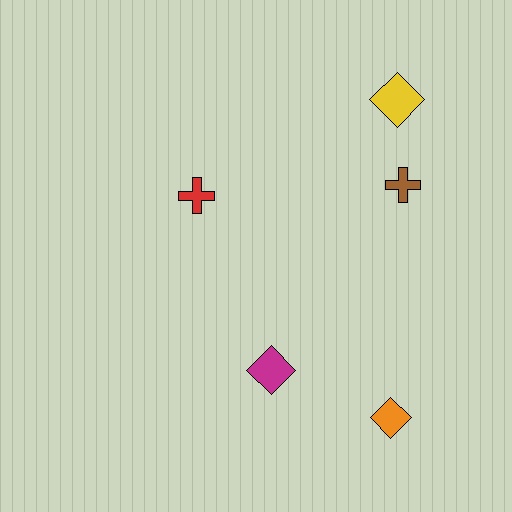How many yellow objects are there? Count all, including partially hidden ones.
There is 1 yellow object.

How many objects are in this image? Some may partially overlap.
There are 5 objects.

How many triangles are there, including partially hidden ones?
There are no triangles.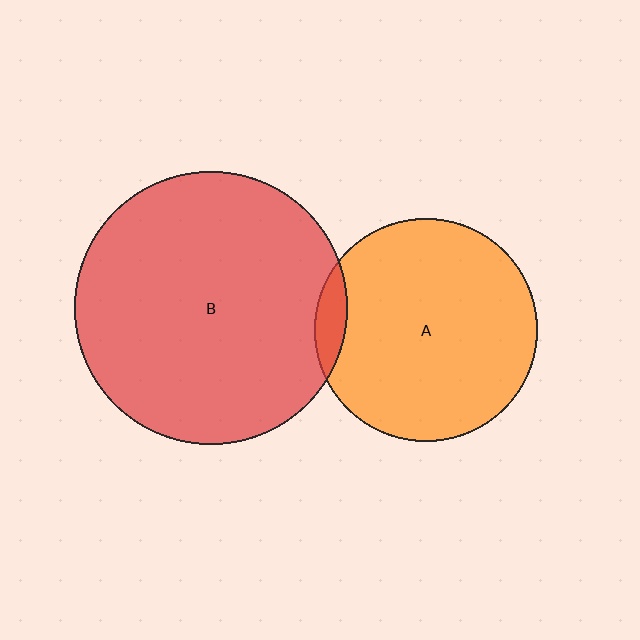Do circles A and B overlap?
Yes.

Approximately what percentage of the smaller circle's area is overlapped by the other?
Approximately 5%.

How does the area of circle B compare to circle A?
Approximately 1.5 times.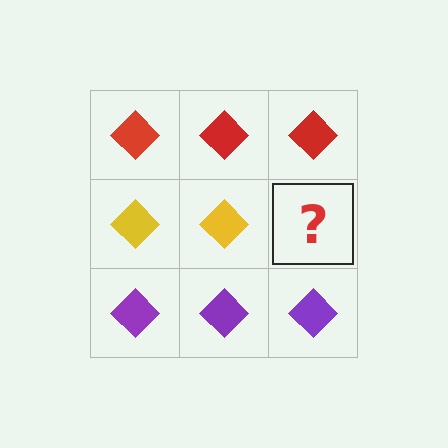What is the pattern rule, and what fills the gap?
The rule is that each row has a consistent color. The gap should be filled with a yellow diamond.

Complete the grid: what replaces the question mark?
The question mark should be replaced with a yellow diamond.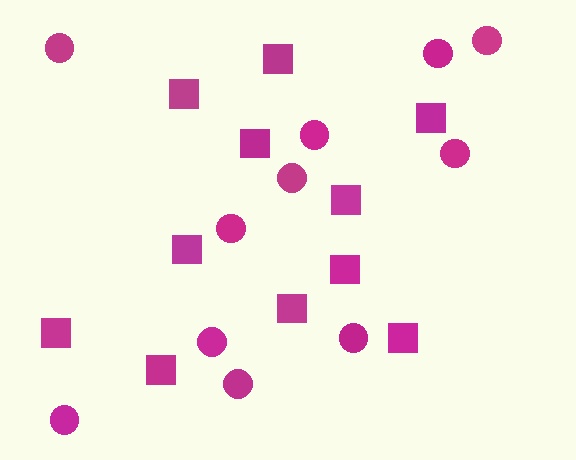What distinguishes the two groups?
There are 2 groups: one group of squares (11) and one group of circles (11).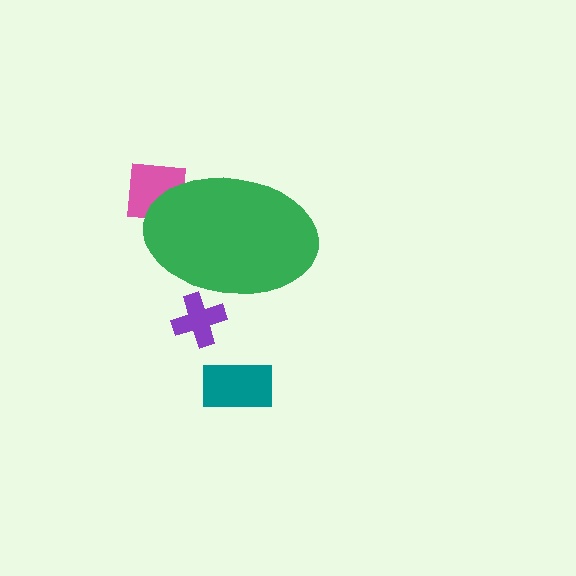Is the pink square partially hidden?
Yes, the pink square is partially hidden behind the green ellipse.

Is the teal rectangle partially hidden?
No, the teal rectangle is fully visible.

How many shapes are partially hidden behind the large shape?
2 shapes are partially hidden.